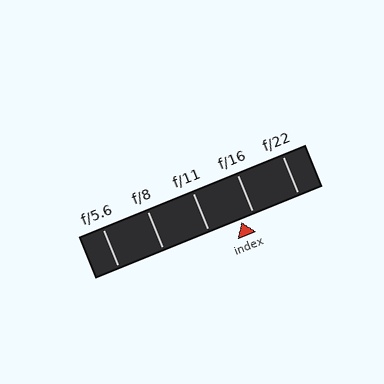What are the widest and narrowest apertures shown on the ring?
The widest aperture shown is f/5.6 and the narrowest is f/22.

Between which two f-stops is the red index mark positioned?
The index mark is between f/11 and f/16.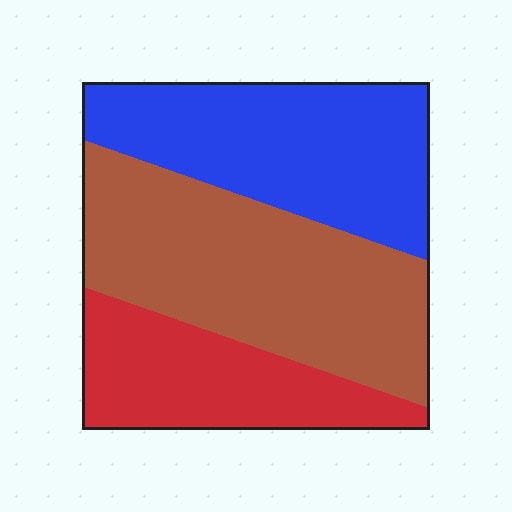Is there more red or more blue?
Blue.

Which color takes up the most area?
Brown, at roughly 40%.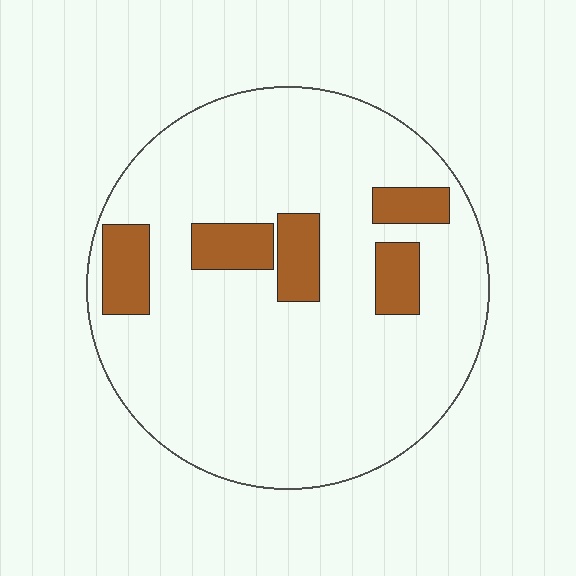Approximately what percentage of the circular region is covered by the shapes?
Approximately 15%.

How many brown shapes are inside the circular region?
5.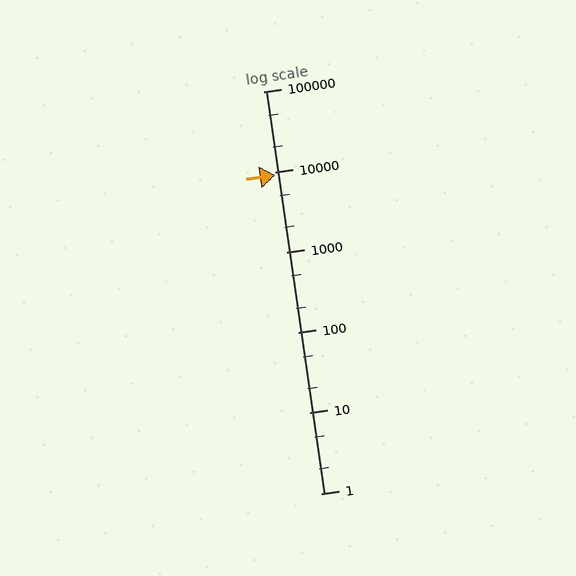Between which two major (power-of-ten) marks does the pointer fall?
The pointer is between 1000 and 10000.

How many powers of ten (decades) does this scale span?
The scale spans 5 decades, from 1 to 100000.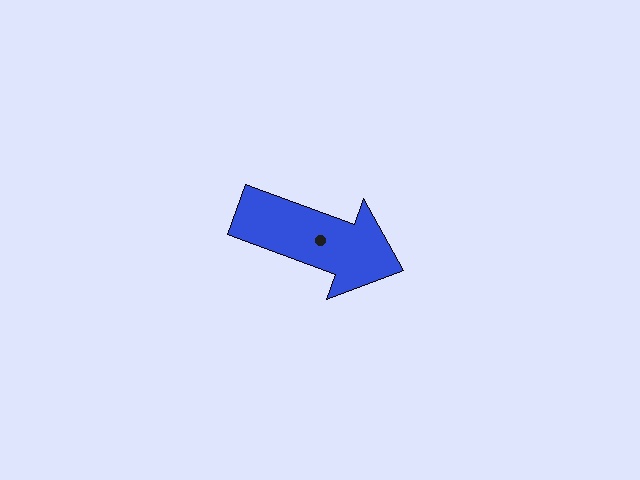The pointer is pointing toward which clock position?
Roughly 4 o'clock.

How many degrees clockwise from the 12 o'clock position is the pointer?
Approximately 110 degrees.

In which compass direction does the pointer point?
East.